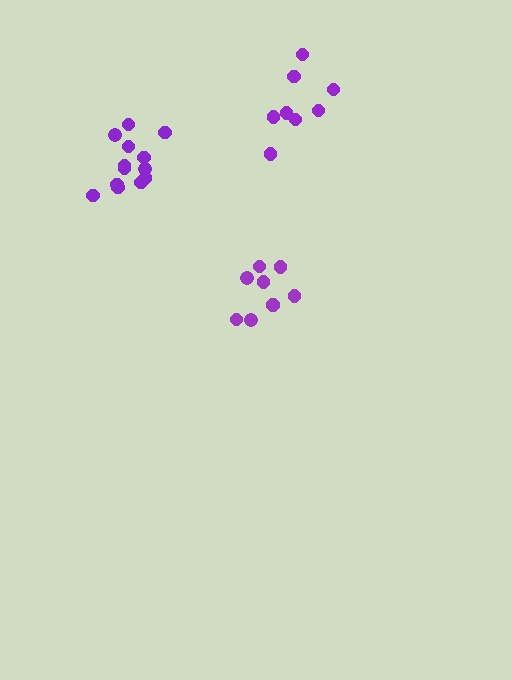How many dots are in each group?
Group 1: 8 dots, Group 2: 13 dots, Group 3: 9 dots (30 total).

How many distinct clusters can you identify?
There are 3 distinct clusters.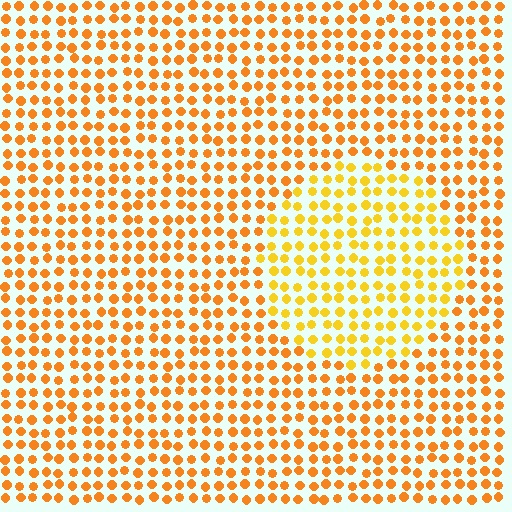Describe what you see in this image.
The image is filled with small orange elements in a uniform arrangement. A circle-shaped region is visible where the elements are tinted to a slightly different hue, forming a subtle color boundary.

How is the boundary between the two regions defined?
The boundary is defined purely by a slight shift in hue (about 22 degrees). Spacing, size, and orientation are identical on both sides.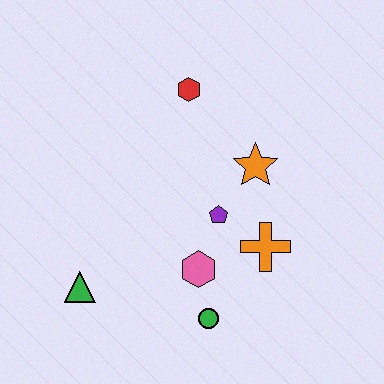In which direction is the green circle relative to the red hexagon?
The green circle is below the red hexagon.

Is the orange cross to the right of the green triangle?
Yes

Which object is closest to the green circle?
The pink hexagon is closest to the green circle.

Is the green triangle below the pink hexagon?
Yes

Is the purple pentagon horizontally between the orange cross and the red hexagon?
Yes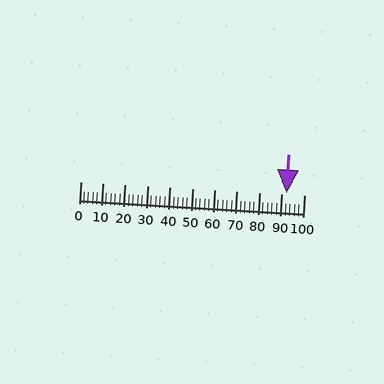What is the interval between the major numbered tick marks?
The major tick marks are spaced 10 units apart.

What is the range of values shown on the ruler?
The ruler shows values from 0 to 100.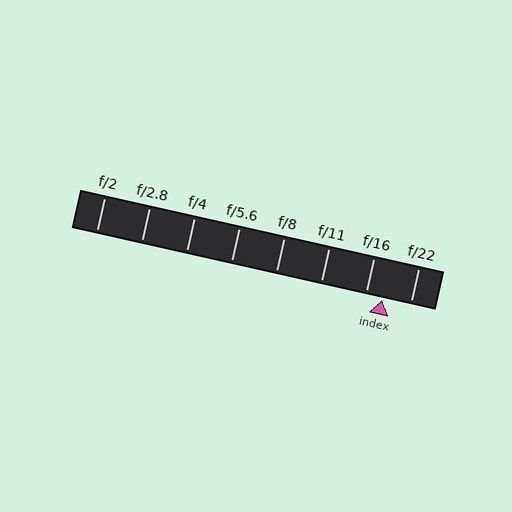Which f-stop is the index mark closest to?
The index mark is closest to f/16.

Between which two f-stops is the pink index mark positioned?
The index mark is between f/16 and f/22.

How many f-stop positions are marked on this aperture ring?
There are 8 f-stop positions marked.